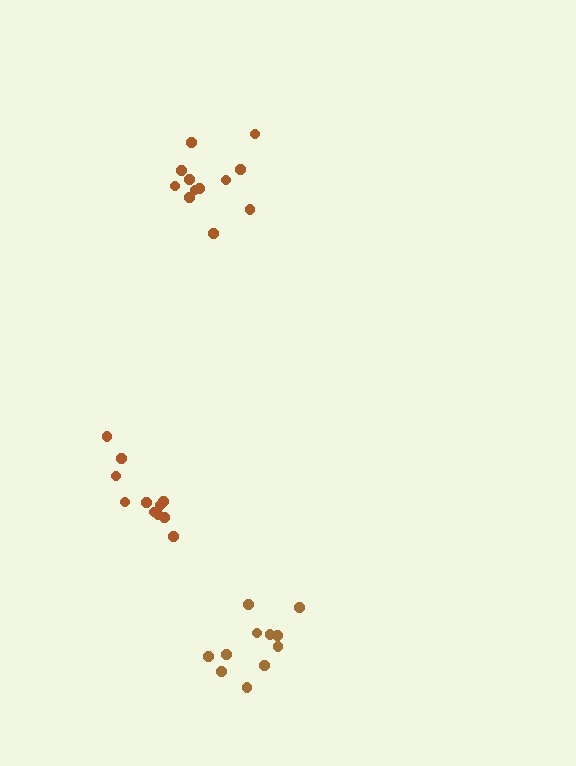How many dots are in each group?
Group 1: 11 dots, Group 2: 12 dots, Group 3: 11 dots (34 total).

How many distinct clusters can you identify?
There are 3 distinct clusters.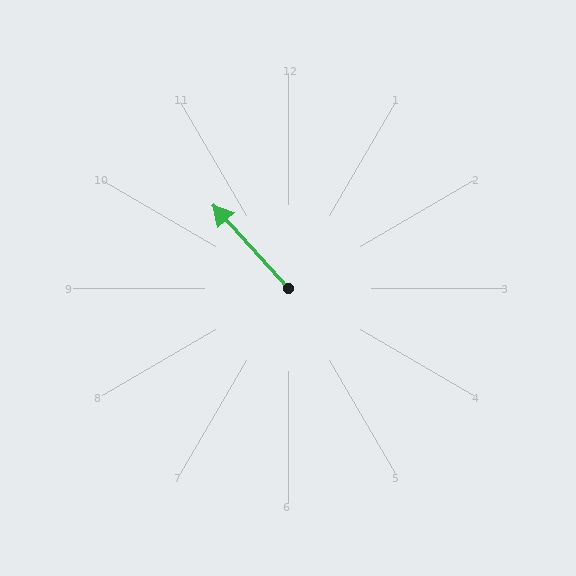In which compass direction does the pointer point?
Northwest.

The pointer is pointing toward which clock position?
Roughly 11 o'clock.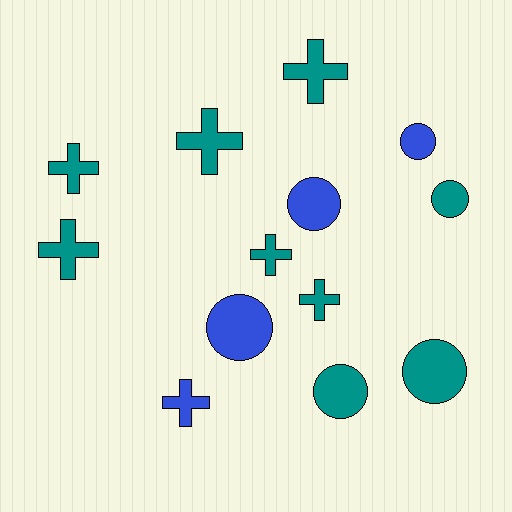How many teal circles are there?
There are 3 teal circles.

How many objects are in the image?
There are 13 objects.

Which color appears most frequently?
Teal, with 9 objects.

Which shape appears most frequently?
Cross, with 7 objects.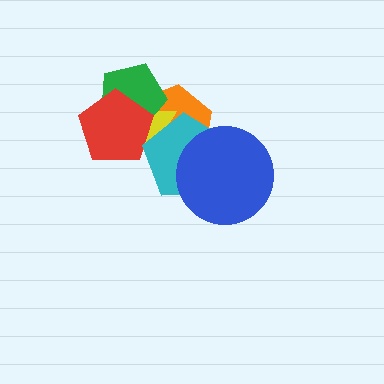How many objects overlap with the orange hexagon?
5 objects overlap with the orange hexagon.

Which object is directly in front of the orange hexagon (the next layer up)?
The yellow triangle is directly in front of the orange hexagon.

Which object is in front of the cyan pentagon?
The blue circle is in front of the cyan pentagon.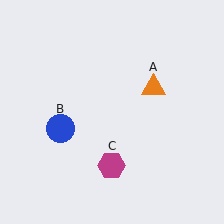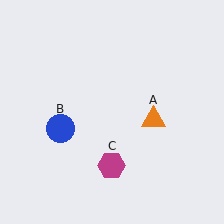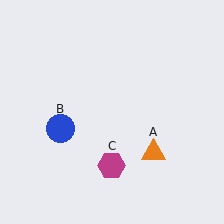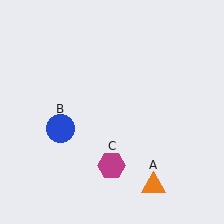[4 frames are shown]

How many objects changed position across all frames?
1 object changed position: orange triangle (object A).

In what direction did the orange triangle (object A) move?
The orange triangle (object A) moved down.